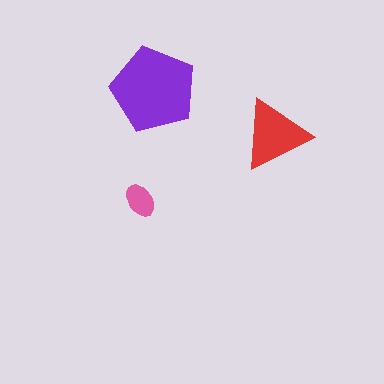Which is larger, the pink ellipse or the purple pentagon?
The purple pentagon.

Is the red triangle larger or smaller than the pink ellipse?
Larger.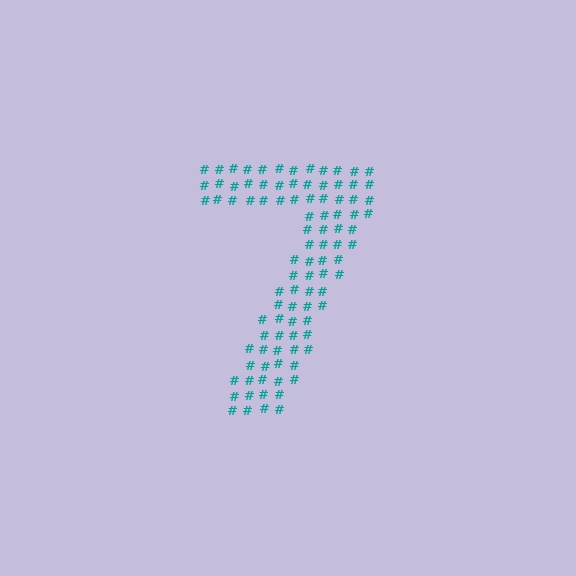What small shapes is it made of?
It is made of small hash symbols.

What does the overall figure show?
The overall figure shows the digit 7.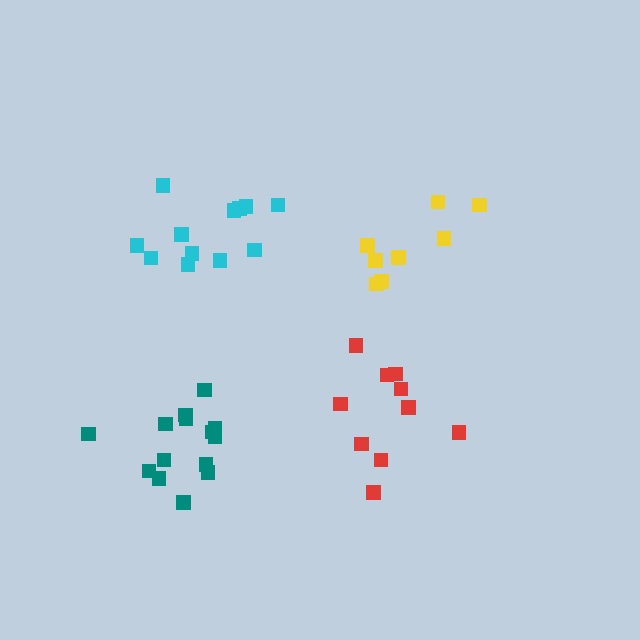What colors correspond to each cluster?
The clusters are colored: teal, yellow, cyan, red.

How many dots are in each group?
Group 1: 14 dots, Group 2: 8 dots, Group 3: 12 dots, Group 4: 10 dots (44 total).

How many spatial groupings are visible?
There are 4 spatial groupings.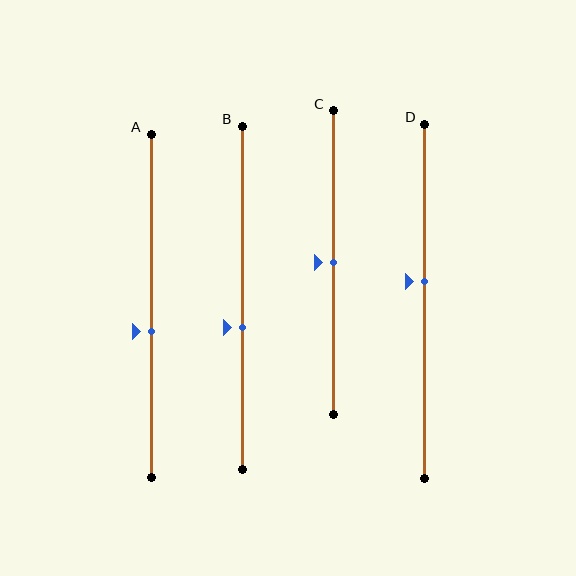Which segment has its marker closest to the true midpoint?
Segment C has its marker closest to the true midpoint.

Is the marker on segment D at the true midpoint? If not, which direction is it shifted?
No, the marker on segment D is shifted upward by about 6% of the segment length.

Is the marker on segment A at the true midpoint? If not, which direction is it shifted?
No, the marker on segment A is shifted downward by about 7% of the segment length.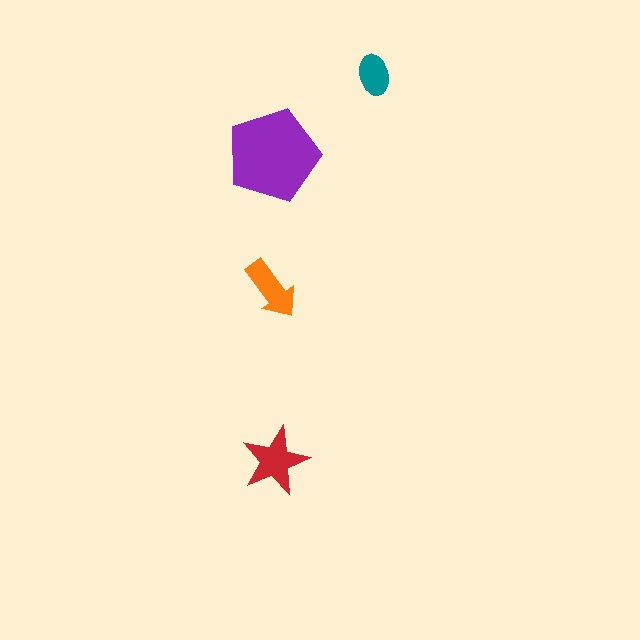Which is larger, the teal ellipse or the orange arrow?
The orange arrow.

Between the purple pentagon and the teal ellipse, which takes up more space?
The purple pentagon.